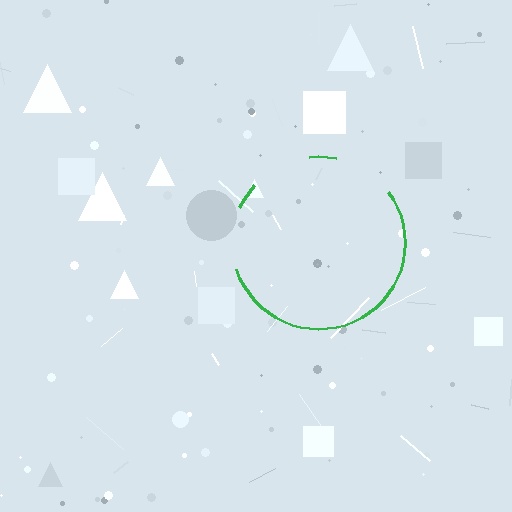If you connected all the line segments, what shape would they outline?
They would outline a circle.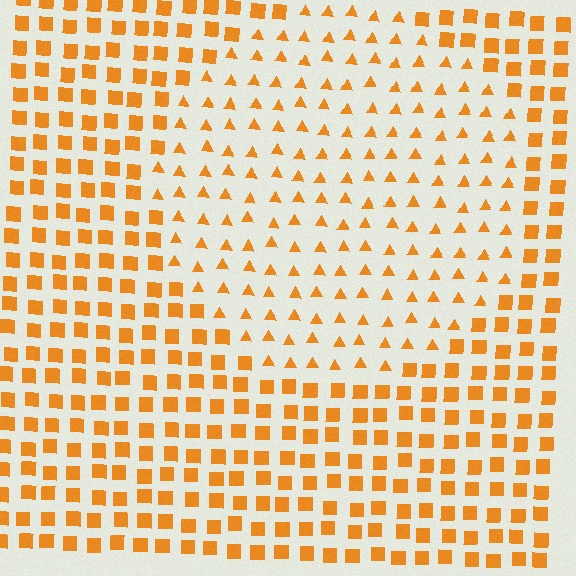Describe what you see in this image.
The image is filled with small orange elements arranged in a uniform grid. A circle-shaped region contains triangles, while the surrounding area contains squares. The boundary is defined purely by the change in element shape.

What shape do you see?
I see a circle.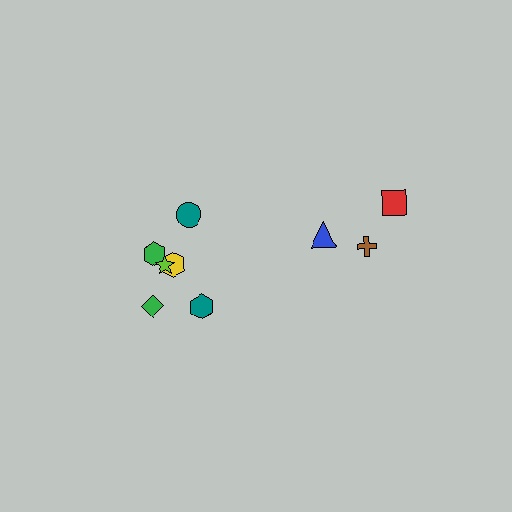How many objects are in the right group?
There are 3 objects.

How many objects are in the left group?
There are 6 objects.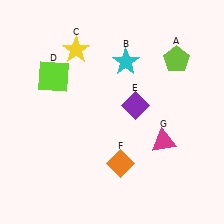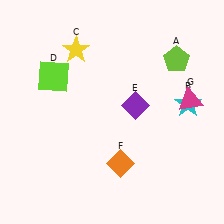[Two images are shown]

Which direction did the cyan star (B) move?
The cyan star (B) moved right.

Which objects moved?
The objects that moved are: the cyan star (B), the magenta triangle (G).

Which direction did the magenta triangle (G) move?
The magenta triangle (G) moved up.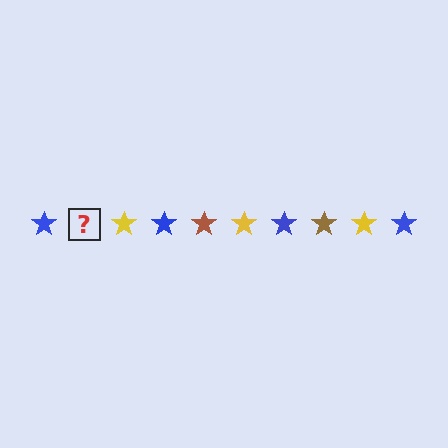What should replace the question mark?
The question mark should be replaced with a brown star.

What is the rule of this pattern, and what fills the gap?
The rule is that the pattern cycles through blue, brown, yellow stars. The gap should be filled with a brown star.